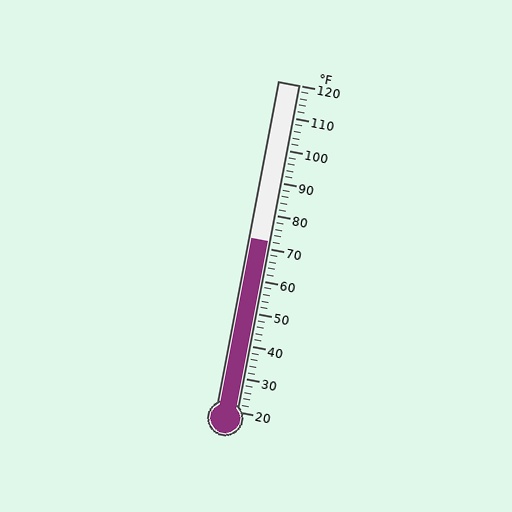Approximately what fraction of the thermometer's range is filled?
The thermometer is filled to approximately 50% of its range.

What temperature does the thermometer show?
The thermometer shows approximately 72°F.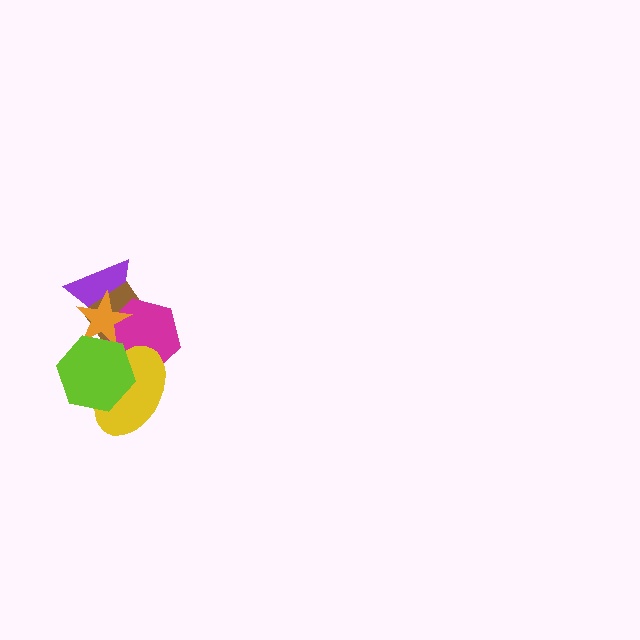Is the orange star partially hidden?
Yes, it is partially covered by another shape.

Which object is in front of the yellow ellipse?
The lime hexagon is in front of the yellow ellipse.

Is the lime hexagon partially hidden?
No, no other shape covers it.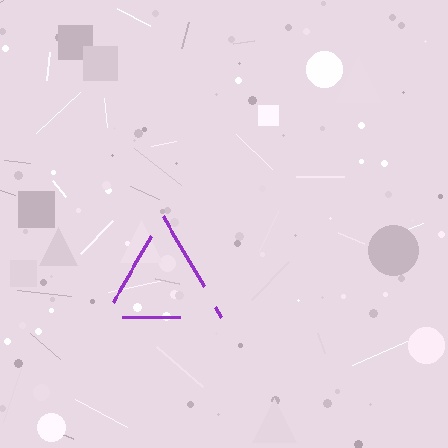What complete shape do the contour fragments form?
The contour fragments form a triangle.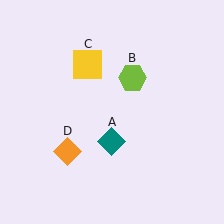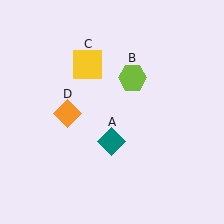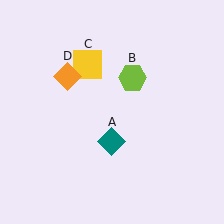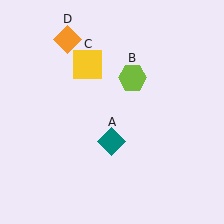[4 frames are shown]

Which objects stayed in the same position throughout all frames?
Teal diamond (object A) and lime hexagon (object B) and yellow square (object C) remained stationary.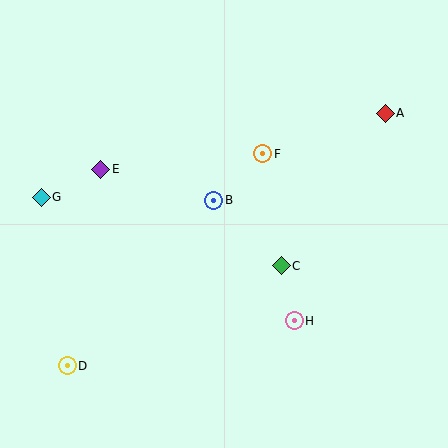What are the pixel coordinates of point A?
Point A is at (385, 113).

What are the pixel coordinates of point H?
Point H is at (294, 321).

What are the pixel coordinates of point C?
Point C is at (281, 266).